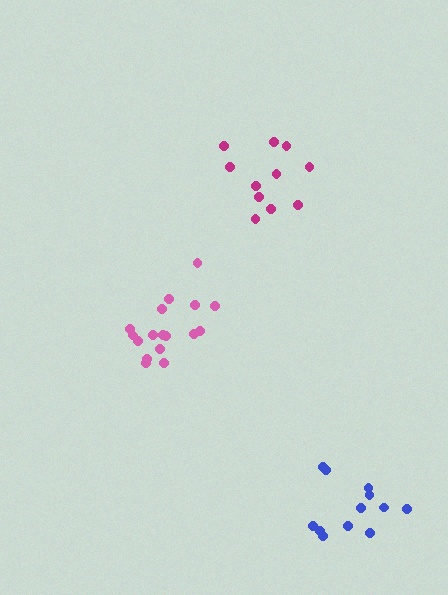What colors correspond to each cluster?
The clusters are colored: blue, pink, magenta.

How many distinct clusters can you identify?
There are 3 distinct clusters.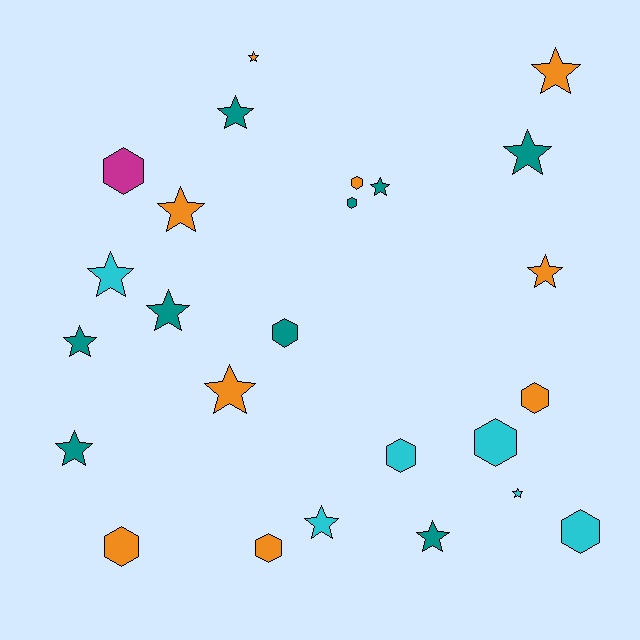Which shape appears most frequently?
Star, with 15 objects.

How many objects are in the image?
There are 25 objects.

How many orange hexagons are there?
There are 4 orange hexagons.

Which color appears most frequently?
Orange, with 9 objects.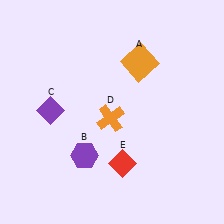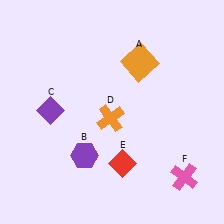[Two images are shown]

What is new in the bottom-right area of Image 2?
A pink cross (F) was added in the bottom-right area of Image 2.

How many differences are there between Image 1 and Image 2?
There is 1 difference between the two images.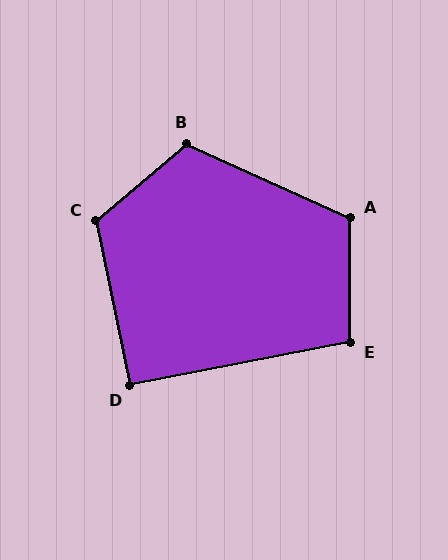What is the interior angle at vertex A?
Approximately 114 degrees (obtuse).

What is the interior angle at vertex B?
Approximately 116 degrees (obtuse).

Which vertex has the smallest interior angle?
D, at approximately 91 degrees.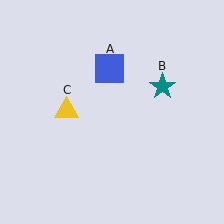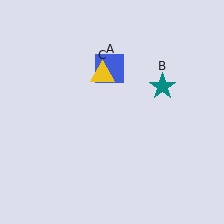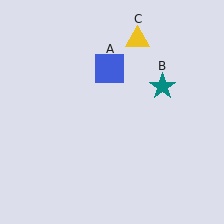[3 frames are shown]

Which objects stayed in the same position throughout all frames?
Blue square (object A) and teal star (object B) remained stationary.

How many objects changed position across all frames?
1 object changed position: yellow triangle (object C).